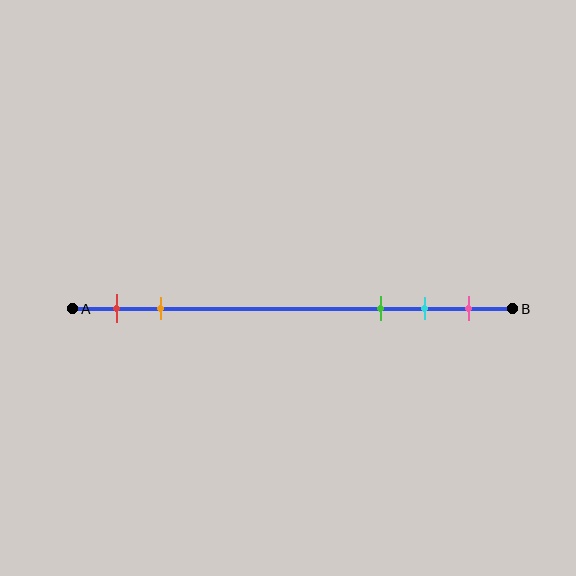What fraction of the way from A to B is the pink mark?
The pink mark is approximately 90% (0.9) of the way from A to B.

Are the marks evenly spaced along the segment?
No, the marks are not evenly spaced.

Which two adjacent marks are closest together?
The cyan and pink marks are the closest adjacent pair.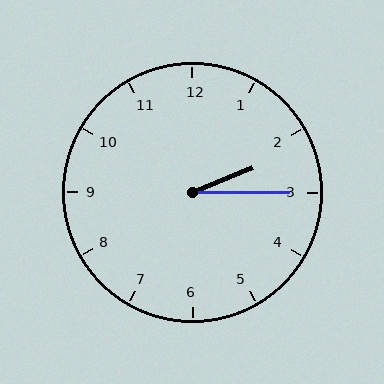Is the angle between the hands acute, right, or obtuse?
It is acute.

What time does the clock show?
2:15.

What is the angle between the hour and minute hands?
Approximately 22 degrees.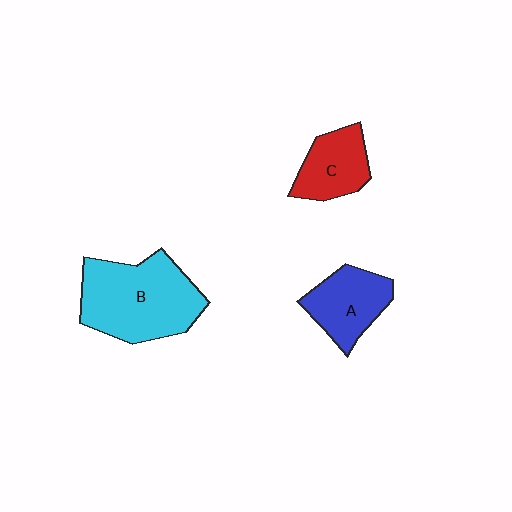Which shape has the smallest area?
Shape C (red).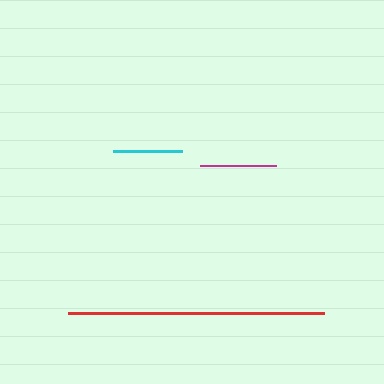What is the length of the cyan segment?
The cyan segment is approximately 70 pixels long.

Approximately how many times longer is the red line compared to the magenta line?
The red line is approximately 3.4 times the length of the magenta line.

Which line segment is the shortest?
The cyan line is the shortest at approximately 70 pixels.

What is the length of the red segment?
The red segment is approximately 255 pixels long.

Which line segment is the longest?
The red line is the longest at approximately 255 pixels.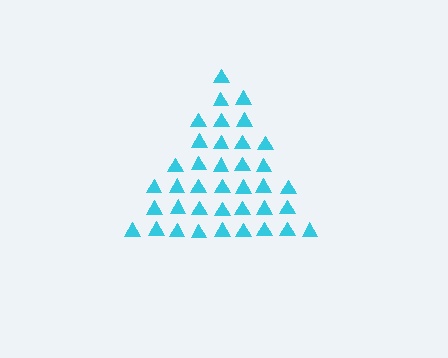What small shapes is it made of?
It is made of small triangles.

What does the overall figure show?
The overall figure shows a triangle.